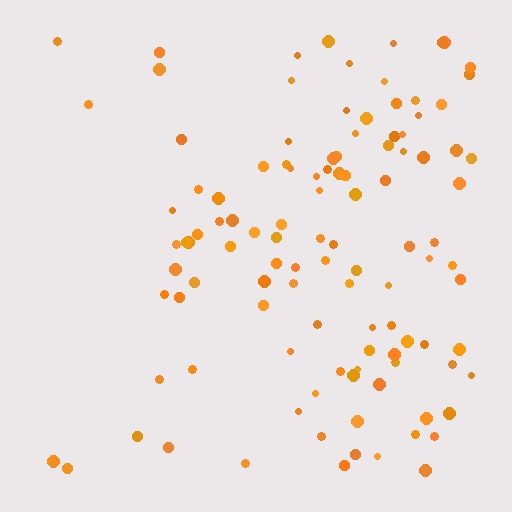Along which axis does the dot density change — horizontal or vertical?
Horizontal.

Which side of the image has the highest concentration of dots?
The right.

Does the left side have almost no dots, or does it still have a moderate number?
Still a moderate number, just noticeably fewer than the right.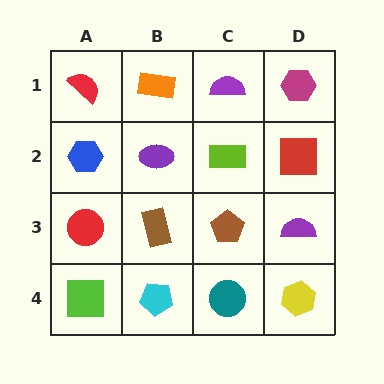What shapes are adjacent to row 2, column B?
An orange rectangle (row 1, column B), a brown rectangle (row 3, column B), a blue hexagon (row 2, column A), a lime rectangle (row 2, column C).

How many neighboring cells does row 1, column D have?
2.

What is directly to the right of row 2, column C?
A red square.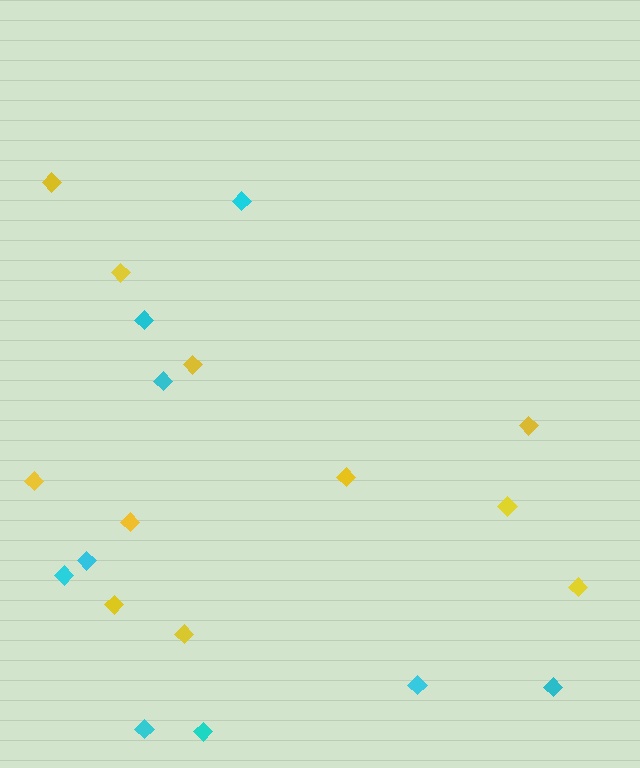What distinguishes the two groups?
There are 2 groups: one group of cyan diamonds (9) and one group of yellow diamonds (11).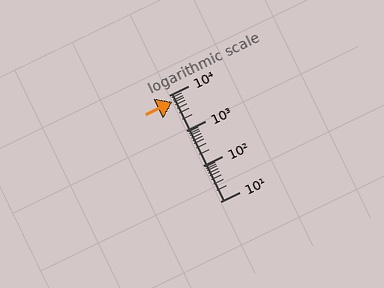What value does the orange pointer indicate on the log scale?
The pointer indicates approximately 6400.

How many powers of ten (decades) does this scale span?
The scale spans 3 decades, from 10 to 10000.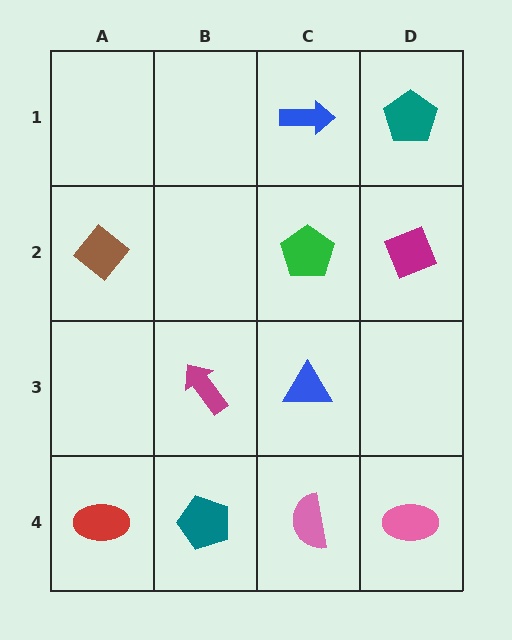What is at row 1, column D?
A teal pentagon.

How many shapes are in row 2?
3 shapes.